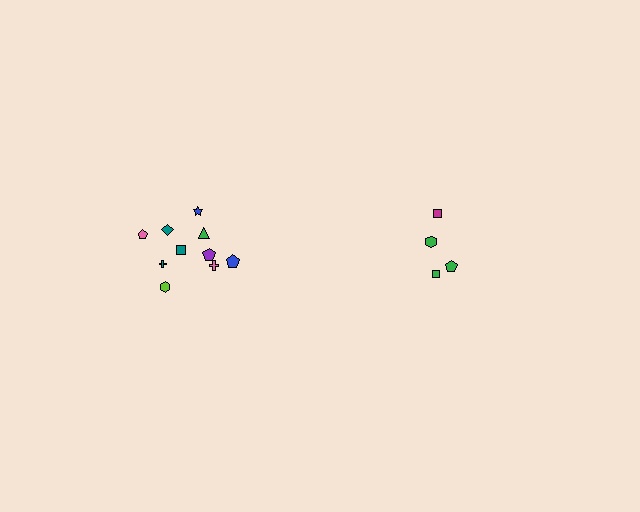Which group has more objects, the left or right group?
The left group.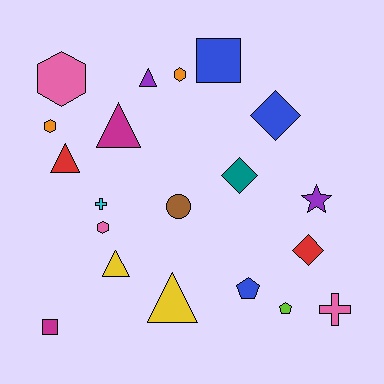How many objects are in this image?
There are 20 objects.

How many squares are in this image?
There are 2 squares.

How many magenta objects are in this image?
There are 2 magenta objects.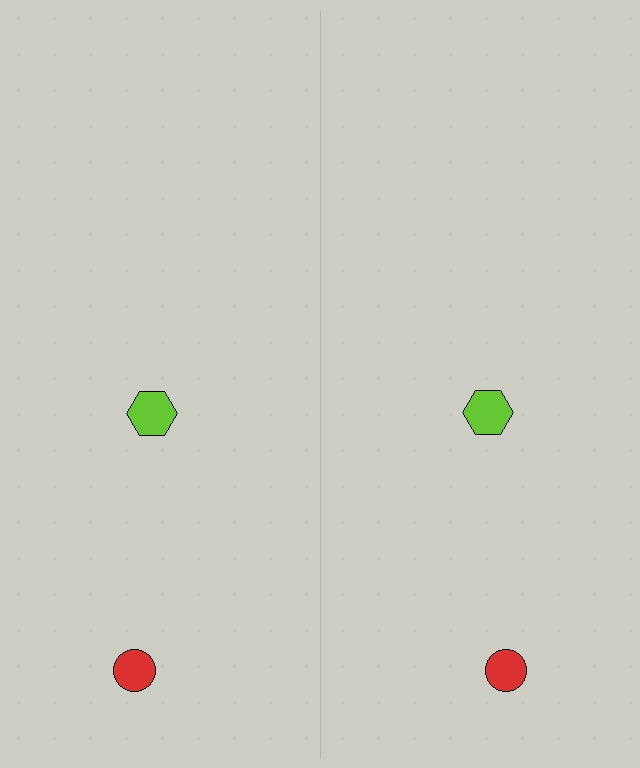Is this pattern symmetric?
Yes, this pattern has bilateral (reflection) symmetry.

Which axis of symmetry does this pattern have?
The pattern has a vertical axis of symmetry running through the center of the image.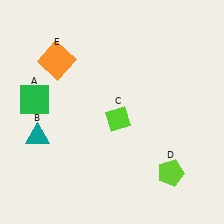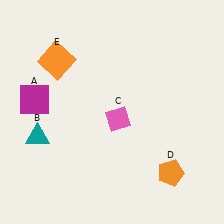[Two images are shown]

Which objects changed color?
A changed from green to magenta. C changed from lime to pink. D changed from lime to orange.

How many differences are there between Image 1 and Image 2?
There are 3 differences between the two images.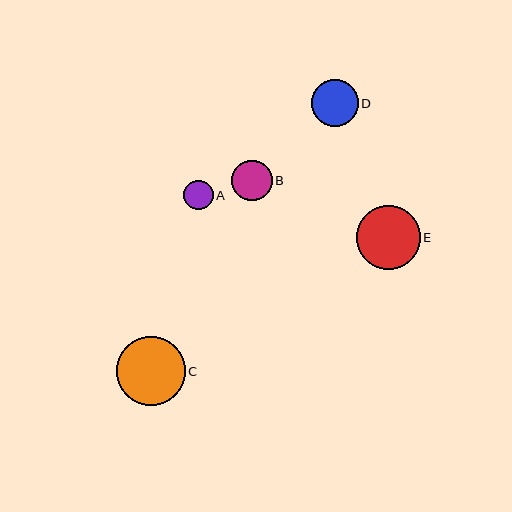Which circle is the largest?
Circle C is the largest with a size of approximately 68 pixels.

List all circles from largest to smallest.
From largest to smallest: C, E, D, B, A.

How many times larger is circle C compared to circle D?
Circle C is approximately 1.5 times the size of circle D.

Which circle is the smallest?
Circle A is the smallest with a size of approximately 30 pixels.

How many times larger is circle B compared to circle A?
Circle B is approximately 1.4 times the size of circle A.